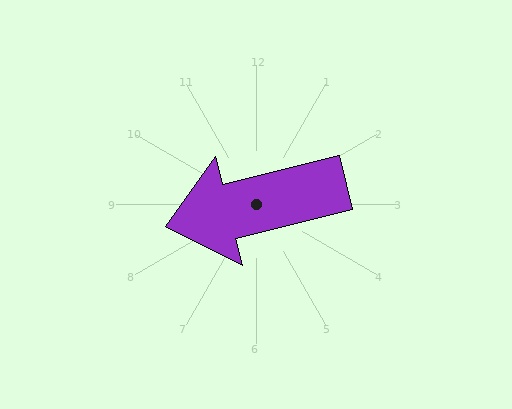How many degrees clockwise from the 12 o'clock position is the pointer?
Approximately 256 degrees.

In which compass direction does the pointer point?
West.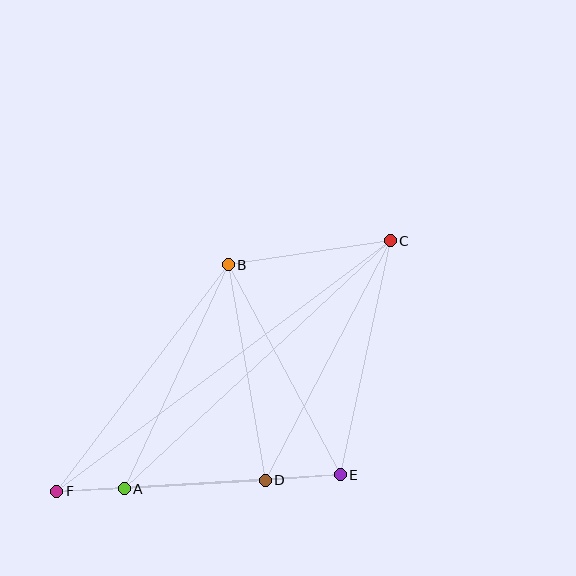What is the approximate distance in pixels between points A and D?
The distance between A and D is approximately 141 pixels.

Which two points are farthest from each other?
Points C and F are farthest from each other.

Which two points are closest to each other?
Points A and F are closest to each other.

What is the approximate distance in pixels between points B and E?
The distance between B and E is approximately 238 pixels.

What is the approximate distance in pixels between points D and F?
The distance between D and F is approximately 209 pixels.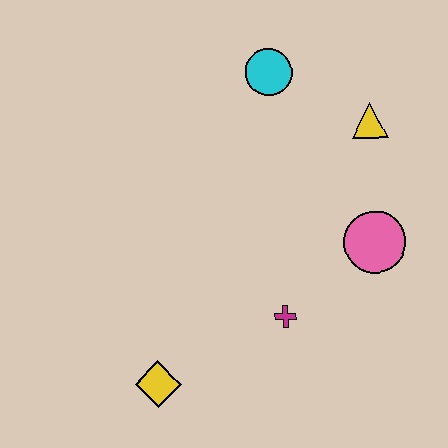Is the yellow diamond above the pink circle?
No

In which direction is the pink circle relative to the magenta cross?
The pink circle is to the right of the magenta cross.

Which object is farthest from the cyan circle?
The yellow diamond is farthest from the cyan circle.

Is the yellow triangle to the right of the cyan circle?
Yes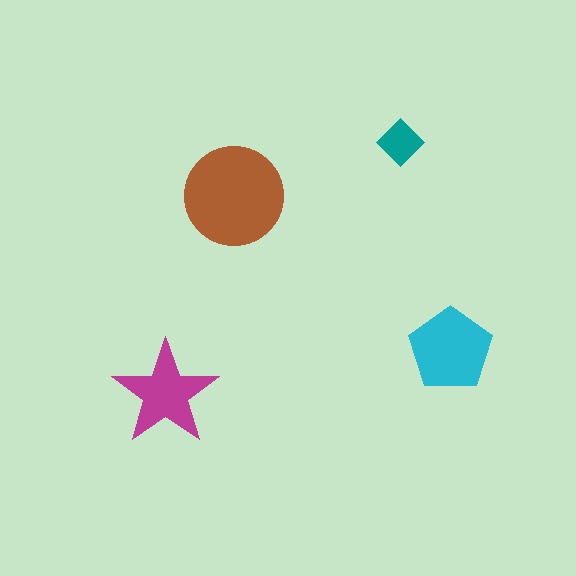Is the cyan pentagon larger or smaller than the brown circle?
Smaller.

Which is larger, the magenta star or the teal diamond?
The magenta star.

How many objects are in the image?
There are 4 objects in the image.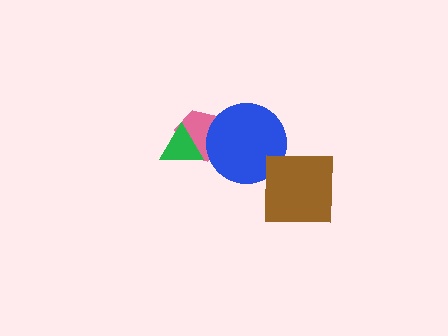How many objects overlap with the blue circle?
2 objects overlap with the blue circle.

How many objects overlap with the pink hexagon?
2 objects overlap with the pink hexagon.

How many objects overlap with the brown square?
1 object overlaps with the brown square.